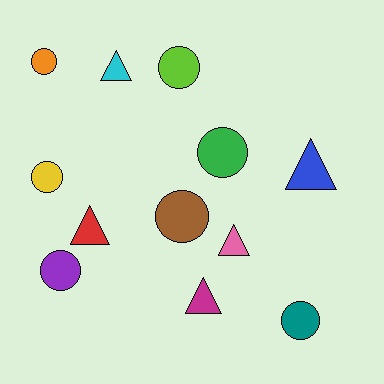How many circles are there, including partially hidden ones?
There are 7 circles.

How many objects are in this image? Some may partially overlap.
There are 12 objects.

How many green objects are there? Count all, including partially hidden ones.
There is 1 green object.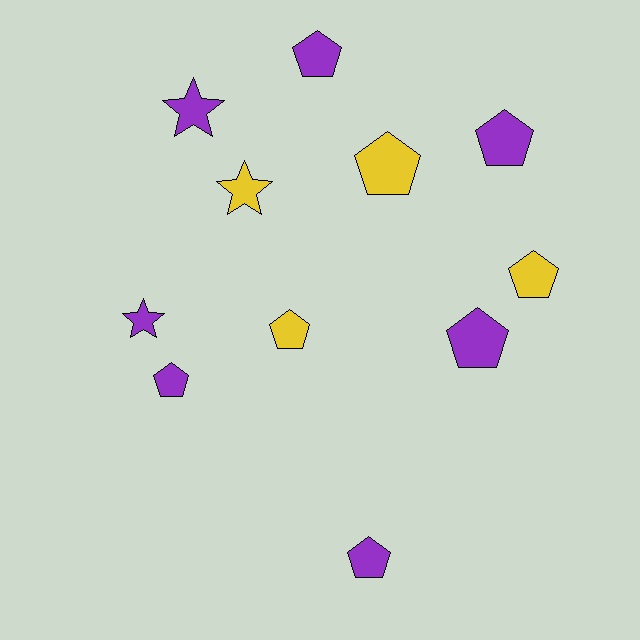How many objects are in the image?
There are 11 objects.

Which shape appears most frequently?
Pentagon, with 8 objects.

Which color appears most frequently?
Purple, with 7 objects.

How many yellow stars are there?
There is 1 yellow star.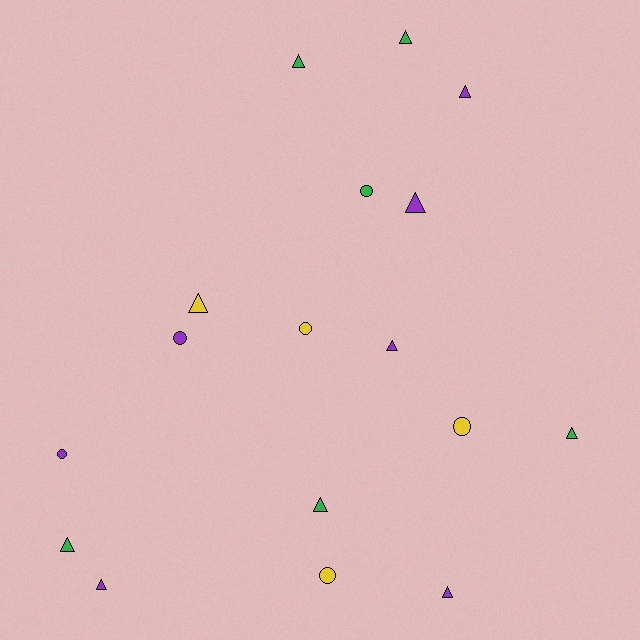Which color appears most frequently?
Purple, with 7 objects.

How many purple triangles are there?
There are 5 purple triangles.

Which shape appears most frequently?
Triangle, with 11 objects.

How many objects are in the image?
There are 17 objects.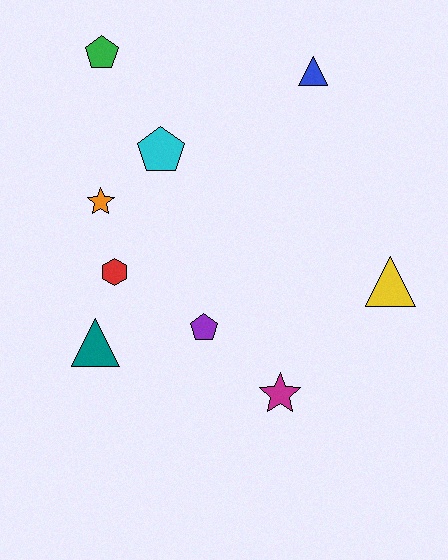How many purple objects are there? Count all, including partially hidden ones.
There is 1 purple object.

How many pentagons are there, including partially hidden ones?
There are 3 pentagons.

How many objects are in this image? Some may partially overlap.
There are 9 objects.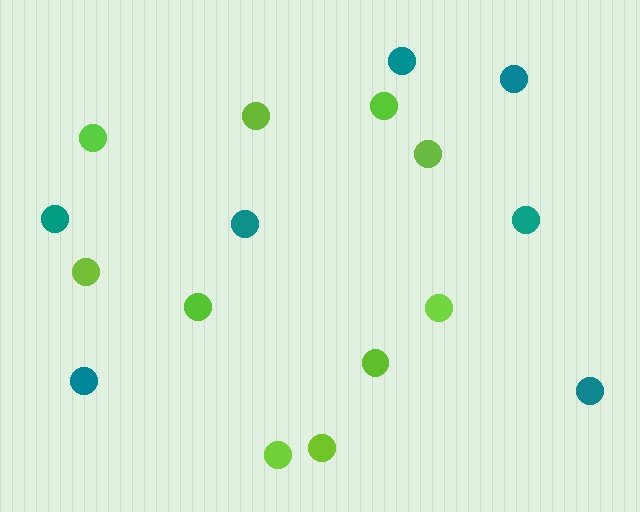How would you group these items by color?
There are 2 groups: one group of lime circles (10) and one group of teal circles (7).